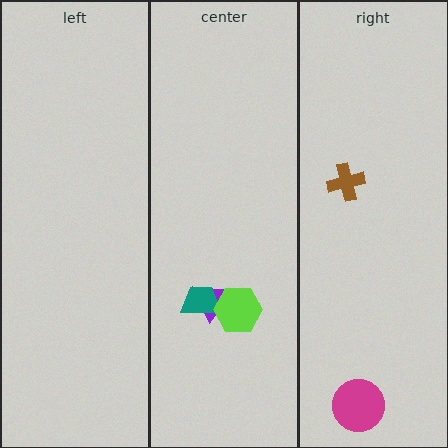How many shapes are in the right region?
2.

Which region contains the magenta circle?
The right region.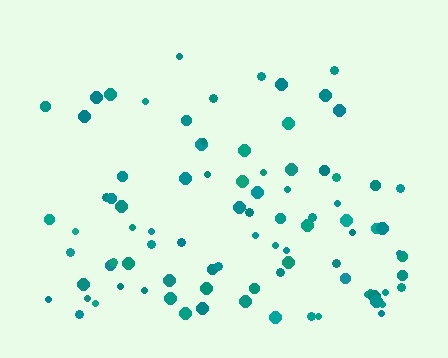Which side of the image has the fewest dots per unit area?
The top.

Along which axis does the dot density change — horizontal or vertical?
Vertical.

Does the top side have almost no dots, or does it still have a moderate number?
Still a moderate number, just noticeably fewer than the bottom.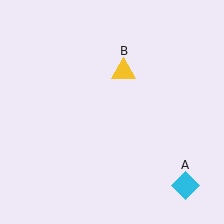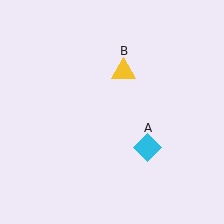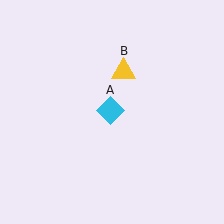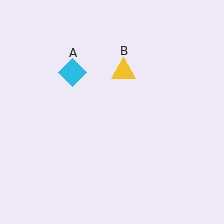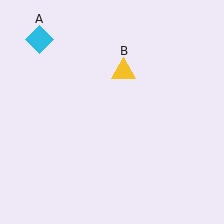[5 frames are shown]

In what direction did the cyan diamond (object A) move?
The cyan diamond (object A) moved up and to the left.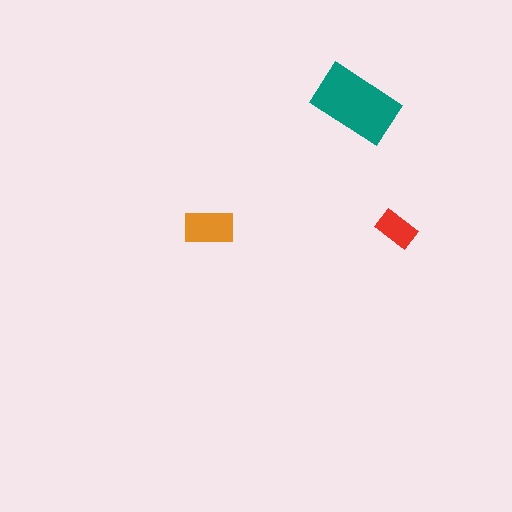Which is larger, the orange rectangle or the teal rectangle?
The teal one.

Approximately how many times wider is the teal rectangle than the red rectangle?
About 2 times wider.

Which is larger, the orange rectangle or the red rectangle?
The orange one.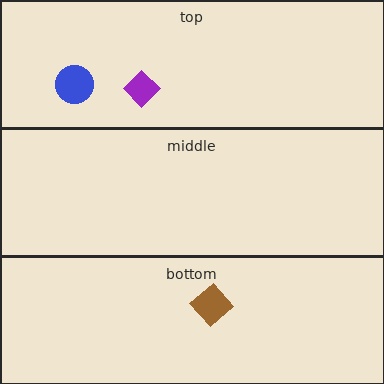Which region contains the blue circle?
The top region.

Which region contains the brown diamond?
The bottom region.